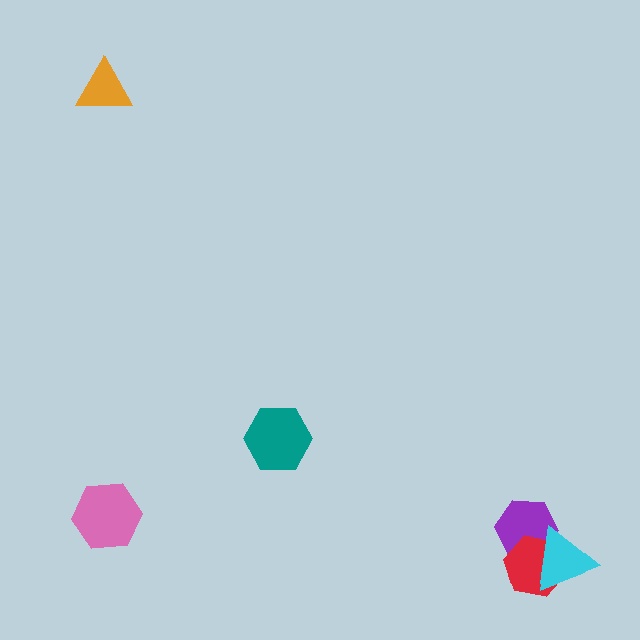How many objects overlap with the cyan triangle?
2 objects overlap with the cyan triangle.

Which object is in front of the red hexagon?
The cyan triangle is in front of the red hexagon.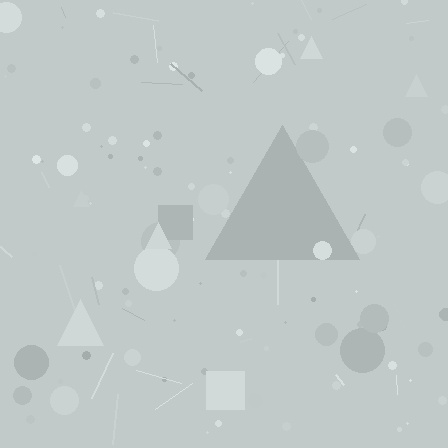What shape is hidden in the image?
A triangle is hidden in the image.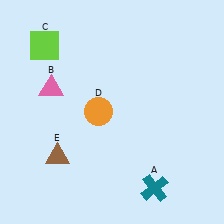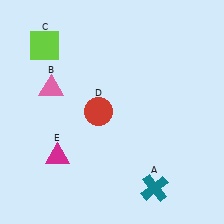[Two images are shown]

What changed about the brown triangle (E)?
In Image 1, E is brown. In Image 2, it changed to magenta.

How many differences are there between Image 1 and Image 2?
There are 2 differences between the two images.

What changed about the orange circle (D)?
In Image 1, D is orange. In Image 2, it changed to red.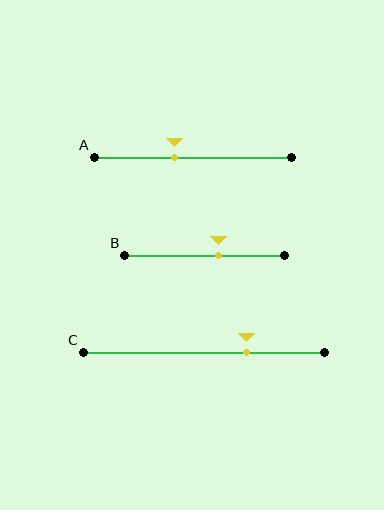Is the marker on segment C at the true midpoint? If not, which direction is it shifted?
No, the marker on segment C is shifted to the right by about 18% of the segment length.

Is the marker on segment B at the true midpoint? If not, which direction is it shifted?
No, the marker on segment B is shifted to the right by about 8% of the segment length.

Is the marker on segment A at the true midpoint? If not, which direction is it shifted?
No, the marker on segment A is shifted to the left by about 10% of the segment length.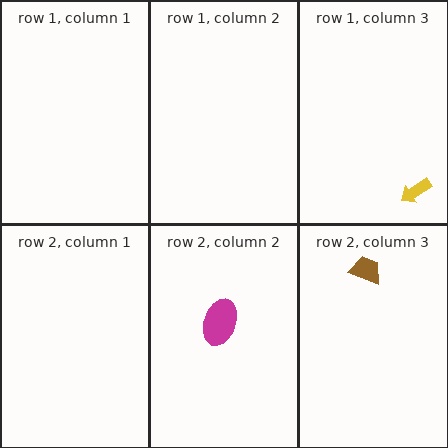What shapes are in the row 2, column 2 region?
The magenta ellipse.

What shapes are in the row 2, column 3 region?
The brown trapezoid.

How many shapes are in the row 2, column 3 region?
1.